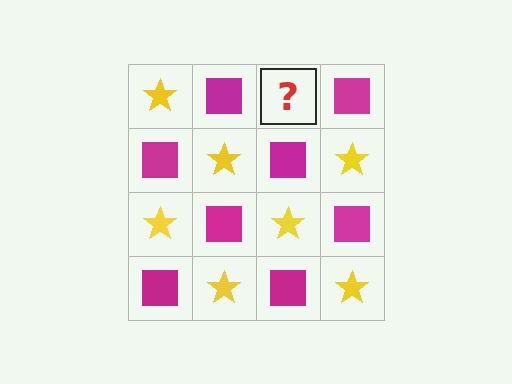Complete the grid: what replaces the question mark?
The question mark should be replaced with a yellow star.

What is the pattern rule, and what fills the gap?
The rule is that it alternates yellow star and magenta square in a checkerboard pattern. The gap should be filled with a yellow star.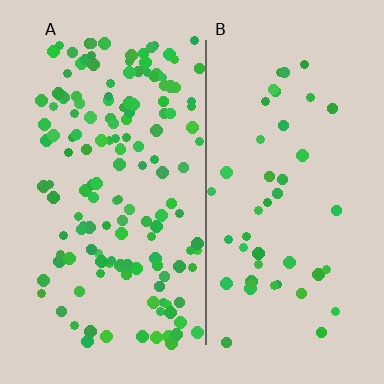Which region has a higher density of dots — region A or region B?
A (the left).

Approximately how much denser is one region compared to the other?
Approximately 3.3× — region A over region B.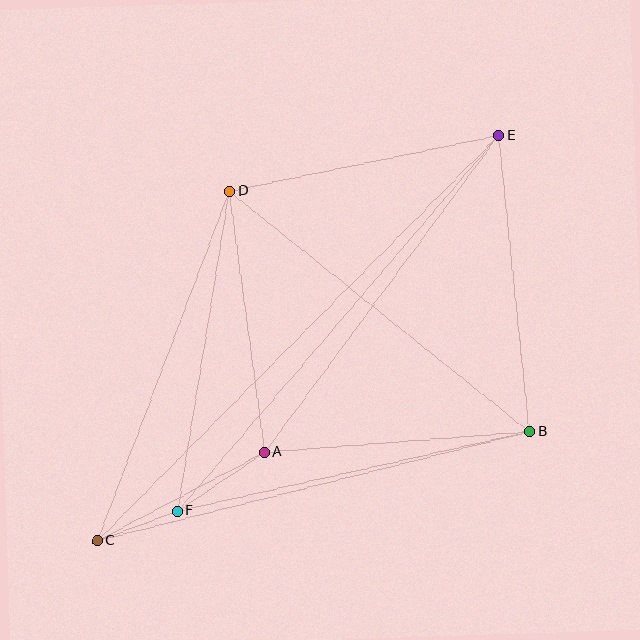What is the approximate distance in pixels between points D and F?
The distance between D and F is approximately 324 pixels.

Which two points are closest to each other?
Points C and F are closest to each other.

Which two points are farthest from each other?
Points C and E are farthest from each other.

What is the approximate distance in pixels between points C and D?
The distance between C and D is approximately 374 pixels.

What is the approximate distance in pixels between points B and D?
The distance between B and D is approximately 384 pixels.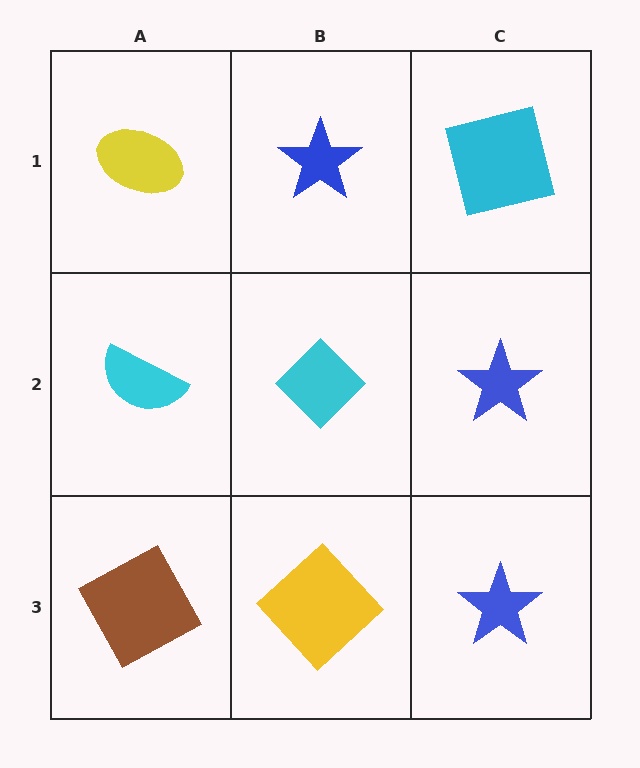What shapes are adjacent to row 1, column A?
A cyan semicircle (row 2, column A), a blue star (row 1, column B).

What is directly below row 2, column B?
A yellow diamond.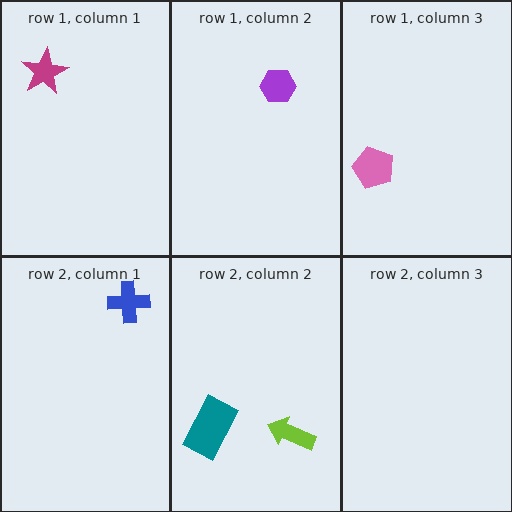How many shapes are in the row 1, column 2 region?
1.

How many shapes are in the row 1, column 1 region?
1.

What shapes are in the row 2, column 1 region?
The blue cross.